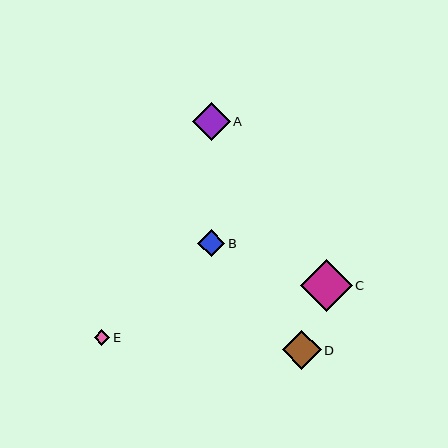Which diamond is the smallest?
Diamond E is the smallest with a size of approximately 15 pixels.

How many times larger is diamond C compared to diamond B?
Diamond C is approximately 1.9 times the size of diamond B.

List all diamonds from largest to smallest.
From largest to smallest: C, D, A, B, E.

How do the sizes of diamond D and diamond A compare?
Diamond D and diamond A are approximately the same size.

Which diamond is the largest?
Diamond C is the largest with a size of approximately 52 pixels.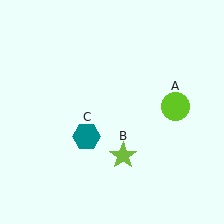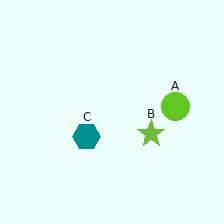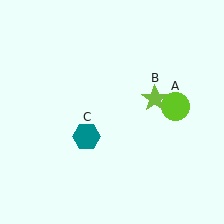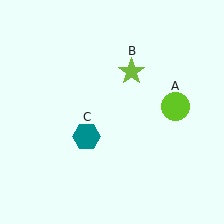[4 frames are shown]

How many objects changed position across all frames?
1 object changed position: lime star (object B).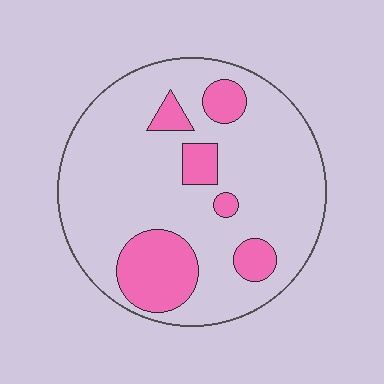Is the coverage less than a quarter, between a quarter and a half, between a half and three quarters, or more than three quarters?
Less than a quarter.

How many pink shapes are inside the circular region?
6.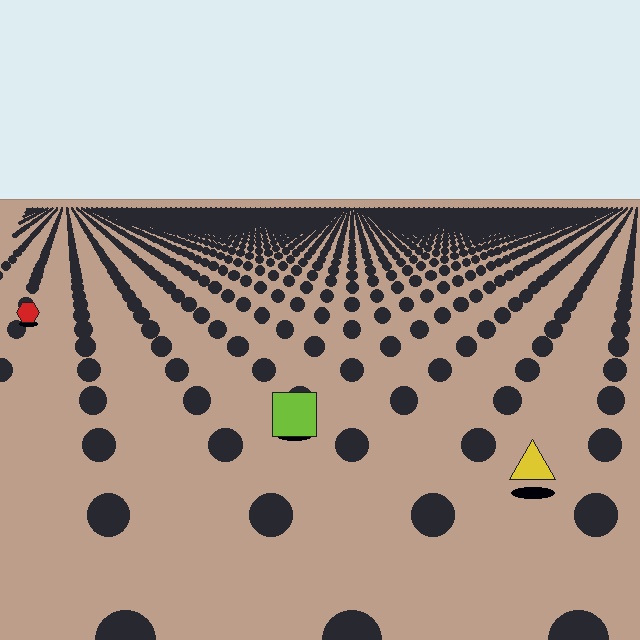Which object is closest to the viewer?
The yellow triangle is closest. The texture marks near it are larger and more spread out.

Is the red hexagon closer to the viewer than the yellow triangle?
No. The yellow triangle is closer — you can tell from the texture gradient: the ground texture is coarser near it.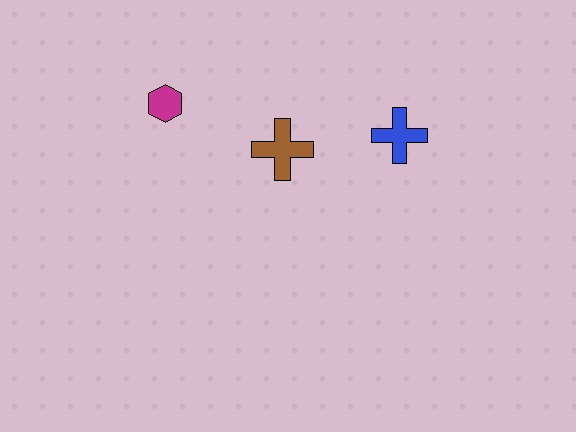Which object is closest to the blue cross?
The brown cross is closest to the blue cross.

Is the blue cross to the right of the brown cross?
Yes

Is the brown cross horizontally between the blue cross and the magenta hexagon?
Yes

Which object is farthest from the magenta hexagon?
The blue cross is farthest from the magenta hexagon.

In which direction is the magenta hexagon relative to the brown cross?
The magenta hexagon is to the left of the brown cross.